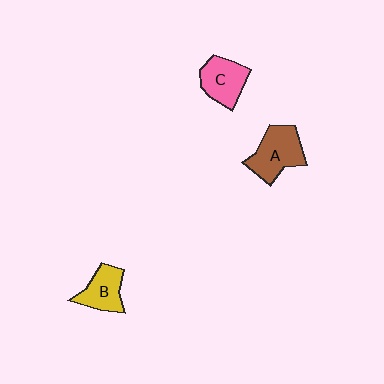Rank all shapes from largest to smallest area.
From largest to smallest: A (brown), C (pink), B (yellow).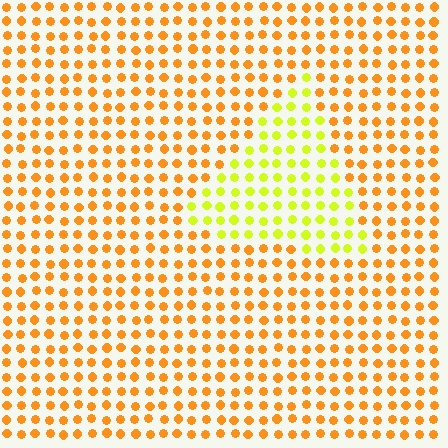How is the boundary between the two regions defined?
The boundary is defined purely by a slight shift in hue (about 41 degrees). Spacing, size, and orientation are identical on both sides.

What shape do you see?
I see a triangle.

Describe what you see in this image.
The image is filled with small orange elements in a uniform arrangement. A triangle-shaped region is visible where the elements are tinted to a slightly different hue, forming a subtle color boundary.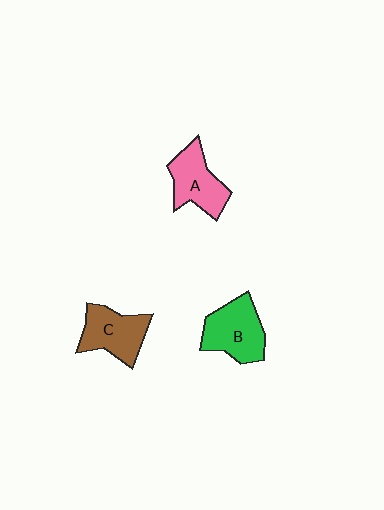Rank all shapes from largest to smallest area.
From largest to smallest: B (green), C (brown), A (pink).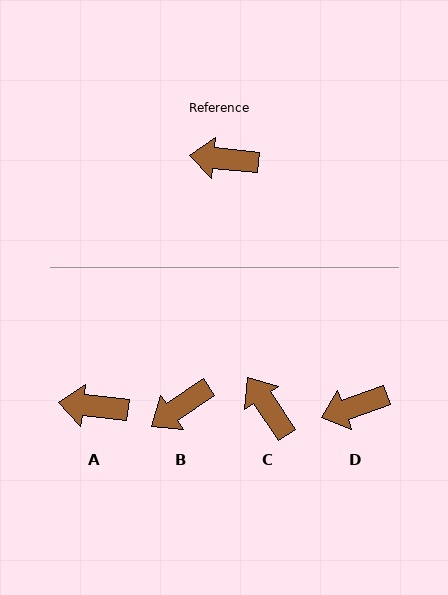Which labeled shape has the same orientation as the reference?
A.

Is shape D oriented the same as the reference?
No, it is off by about 25 degrees.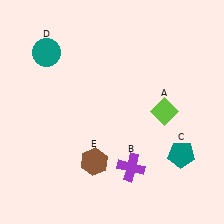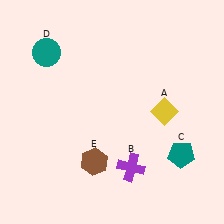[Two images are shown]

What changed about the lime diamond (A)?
In Image 1, A is lime. In Image 2, it changed to yellow.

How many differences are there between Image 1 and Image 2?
There is 1 difference between the two images.